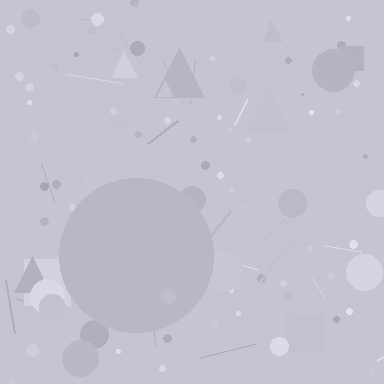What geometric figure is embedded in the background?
A circle is embedded in the background.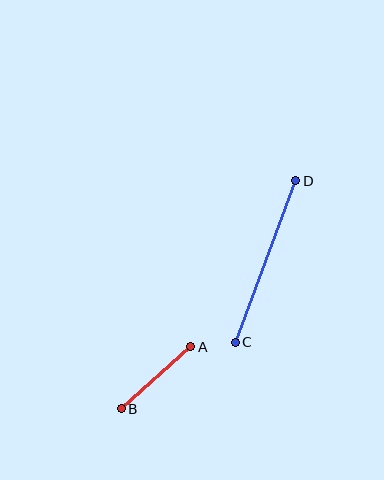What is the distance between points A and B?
The distance is approximately 93 pixels.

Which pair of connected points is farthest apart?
Points C and D are farthest apart.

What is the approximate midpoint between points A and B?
The midpoint is at approximately (156, 378) pixels.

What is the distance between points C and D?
The distance is approximately 172 pixels.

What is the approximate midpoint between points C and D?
The midpoint is at approximately (266, 262) pixels.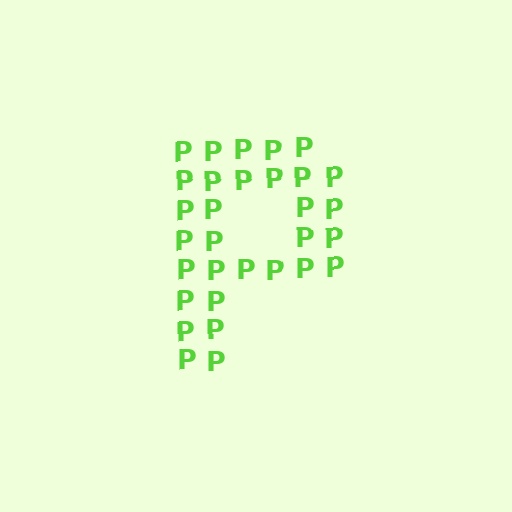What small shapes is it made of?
It is made of small letter P's.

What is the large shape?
The large shape is the letter P.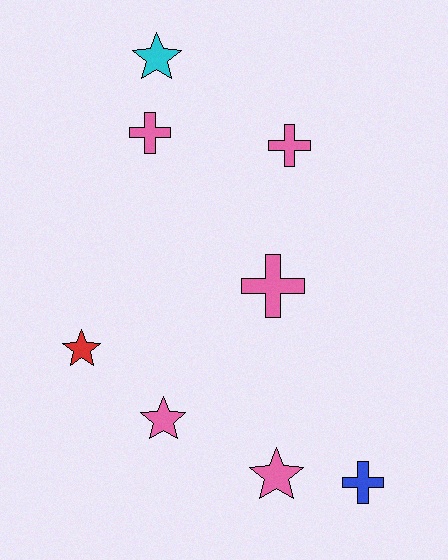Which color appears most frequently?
Pink, with 5 objects.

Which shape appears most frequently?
Star, with 4 objects.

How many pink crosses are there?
There are 3 pink crosses.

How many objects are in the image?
There are 8 objects.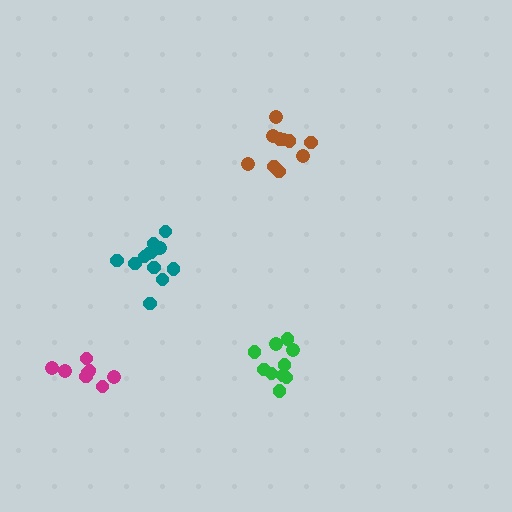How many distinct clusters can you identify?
There are 4 distinct clusters.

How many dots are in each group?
Group 1: 12 dots, Group 2: 10 dots, Group 3: 10 dots, Group 4: 8 dots (40 total).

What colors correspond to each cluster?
The clusters are colored: teal, green, brown, magenta.